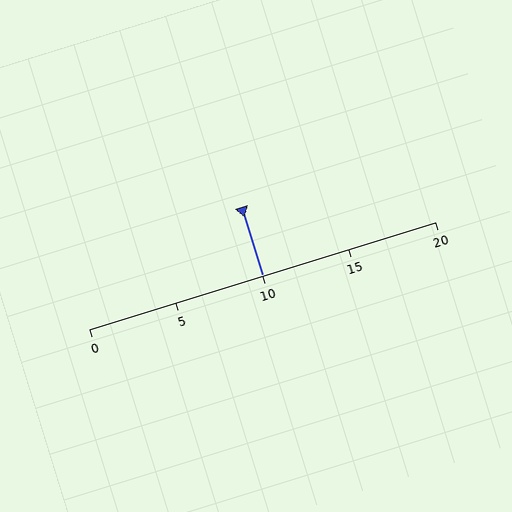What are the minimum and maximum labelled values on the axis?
The axis runs from 0 to 20.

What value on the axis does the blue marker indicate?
The marker indicates approximately 10.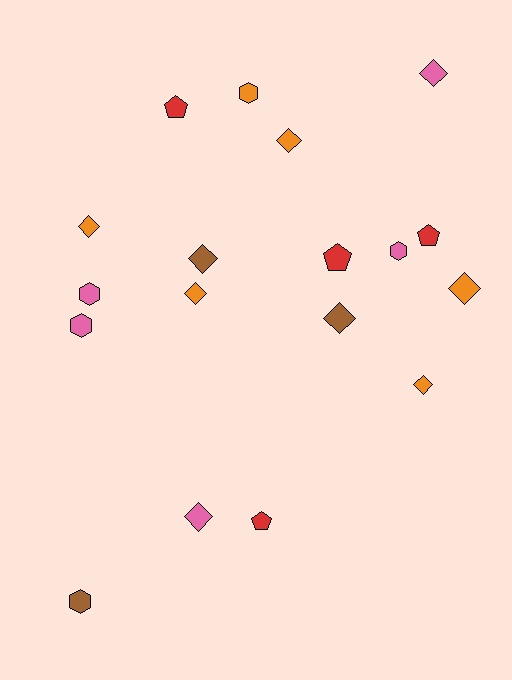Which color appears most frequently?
Orange, with 6 objects.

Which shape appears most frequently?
Diamond, with 9 objects.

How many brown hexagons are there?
There is 1 brown hexagon.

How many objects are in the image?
There are 18 objects.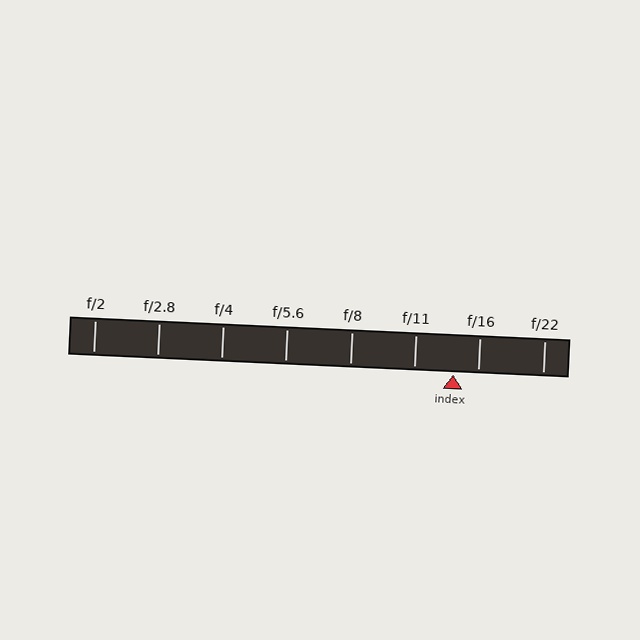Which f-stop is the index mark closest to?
The index mark is closest to f/16.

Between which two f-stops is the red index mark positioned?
The index mark is between f/11 and f/16.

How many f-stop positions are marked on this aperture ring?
There are 8 f-stop positions marked.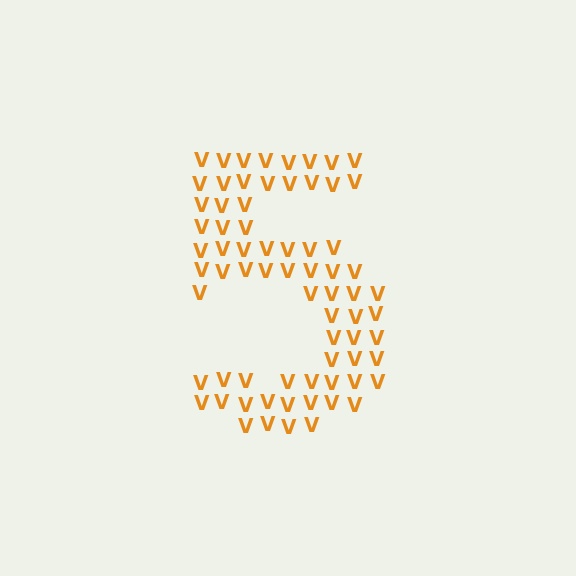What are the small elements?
The small elements are letter V's.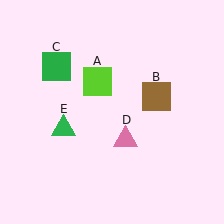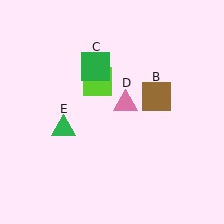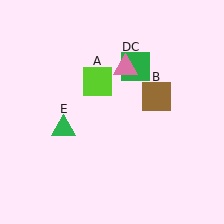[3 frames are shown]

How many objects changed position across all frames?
2 objects changed position: green square (object C), pink triangle (object D).